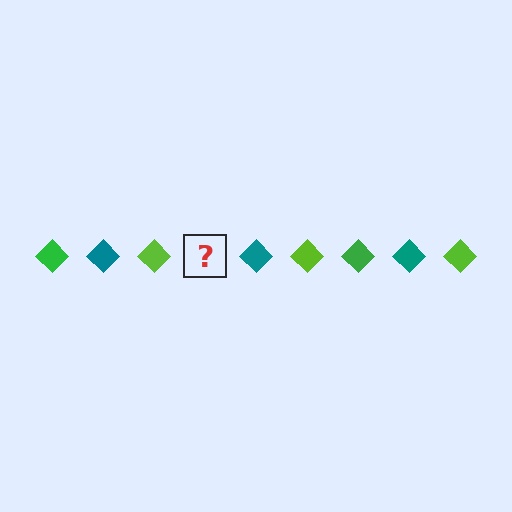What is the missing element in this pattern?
The missing element is a green diamond.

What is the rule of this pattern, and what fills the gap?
The rule is that the pattern cycles through green, teal, lime diamonds. The gap should be filled with a green diamond.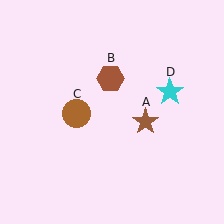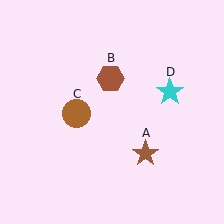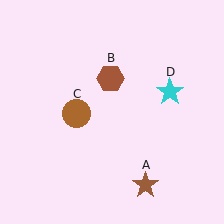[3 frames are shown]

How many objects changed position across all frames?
1 object changed position: brown star (object A).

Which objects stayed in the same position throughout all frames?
Brown hexagon (object B) and brown circle (object C) and cyan star (object D) remained stationary.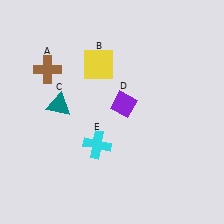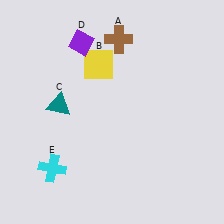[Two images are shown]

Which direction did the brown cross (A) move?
The brown cross (A) moved right.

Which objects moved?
The objects that moved are: the brown cross (A), the purple diamond (D), the cyan cross (E).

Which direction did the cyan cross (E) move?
The cyan cross (E) moved left.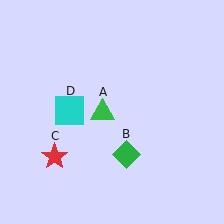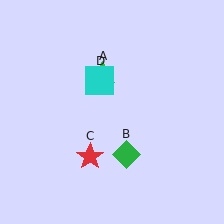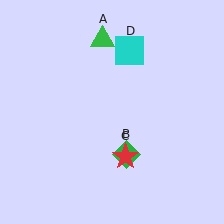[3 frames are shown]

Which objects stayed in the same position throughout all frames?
Green diamond (object B) remained stationary.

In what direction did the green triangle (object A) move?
The green triangle (object A) moved up.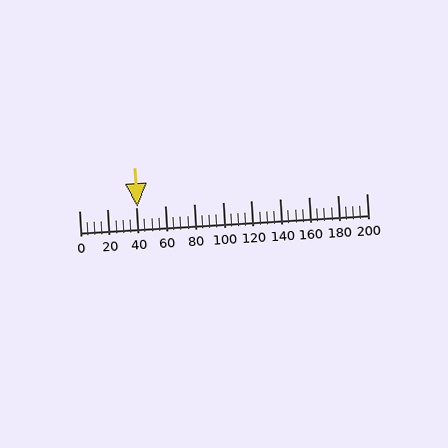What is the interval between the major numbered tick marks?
The major tick marks are spaced 20 units apart.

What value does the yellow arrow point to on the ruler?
The yellow arrow points to approximately 40.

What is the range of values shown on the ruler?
The ruler shows values from 0 to 200.